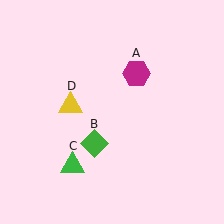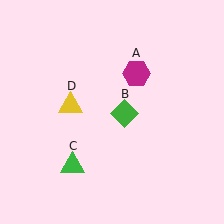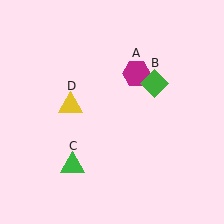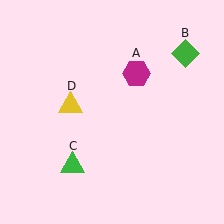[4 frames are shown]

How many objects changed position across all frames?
1 object changed position: green diamond (object B).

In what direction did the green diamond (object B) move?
The green diamond (object B) moved up and to the right.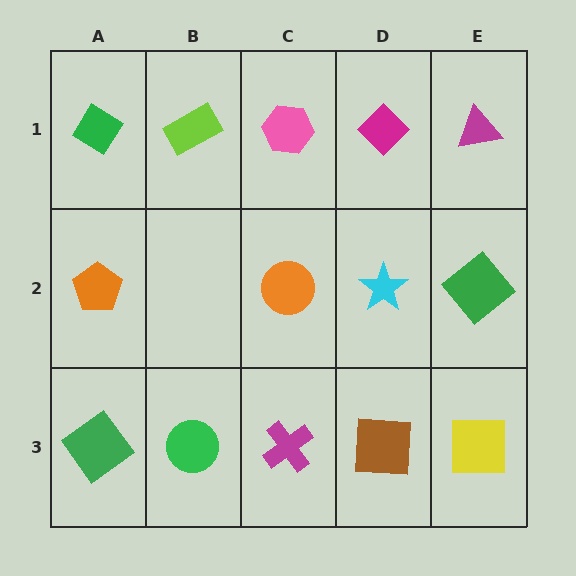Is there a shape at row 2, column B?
No, that cell is empty.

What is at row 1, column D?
A magenta diamond.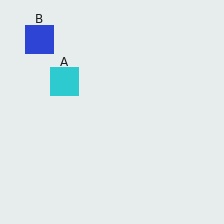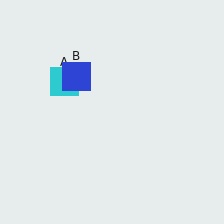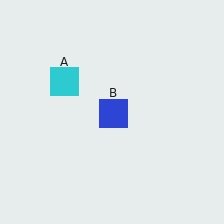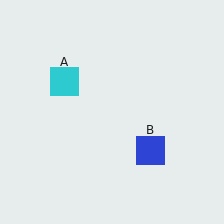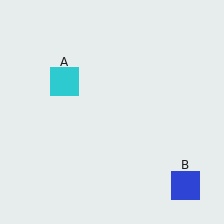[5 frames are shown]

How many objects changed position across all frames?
1 object changed position: blue square (object B).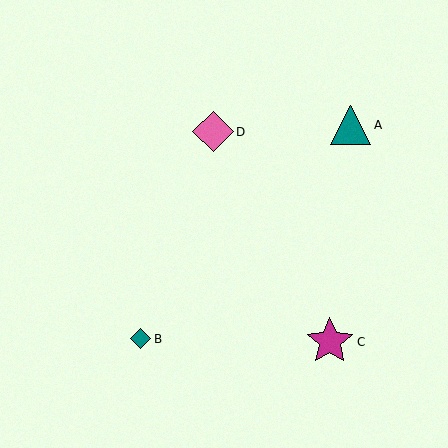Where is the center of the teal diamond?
The center of the teal diamond is at (141, 339).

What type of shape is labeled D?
Shape D is a pink diamond.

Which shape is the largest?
The magenta star (labeled C) is the largest.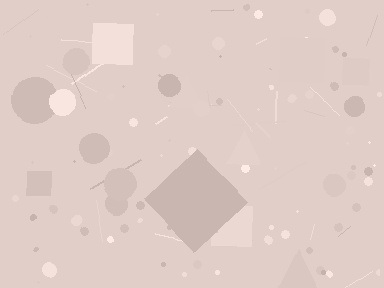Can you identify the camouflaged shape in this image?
The camouflaged shape is a diamond.